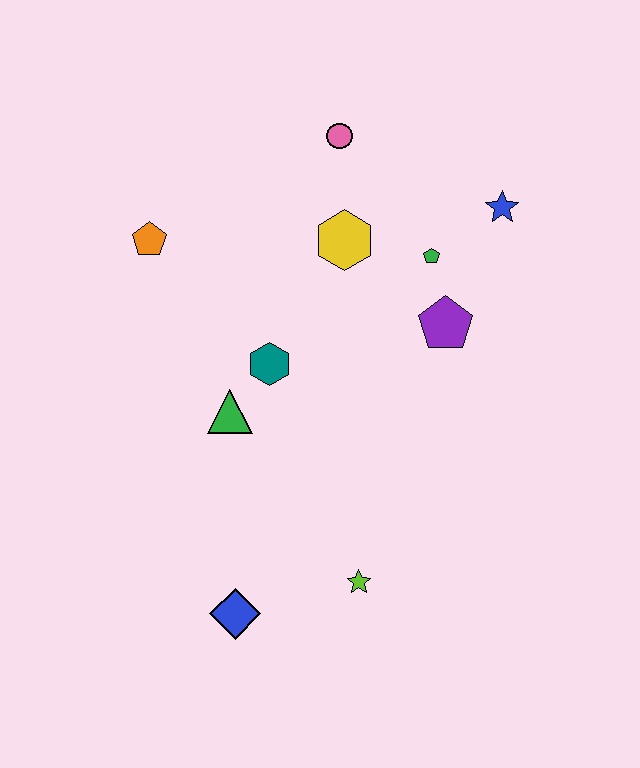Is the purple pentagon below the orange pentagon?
Yes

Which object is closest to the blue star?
The green pentagon is closest to the blue star.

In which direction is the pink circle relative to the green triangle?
The pink circle is above the green triangle.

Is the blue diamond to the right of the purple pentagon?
No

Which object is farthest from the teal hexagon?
The blue star is farthest from the teal hexagon.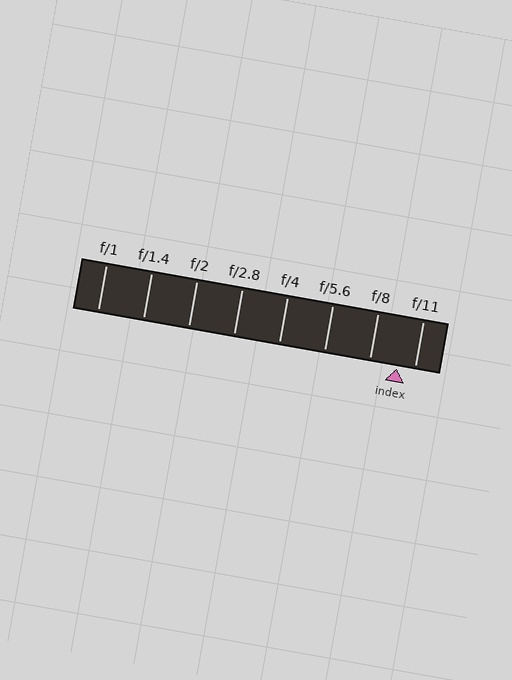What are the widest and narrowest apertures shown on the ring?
The widest aperture shown is f/1 and the narrowest is f/11.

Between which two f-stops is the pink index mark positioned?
The index mark is between f/8 and f/11.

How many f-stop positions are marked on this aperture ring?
There are 8 f-stop positions marked.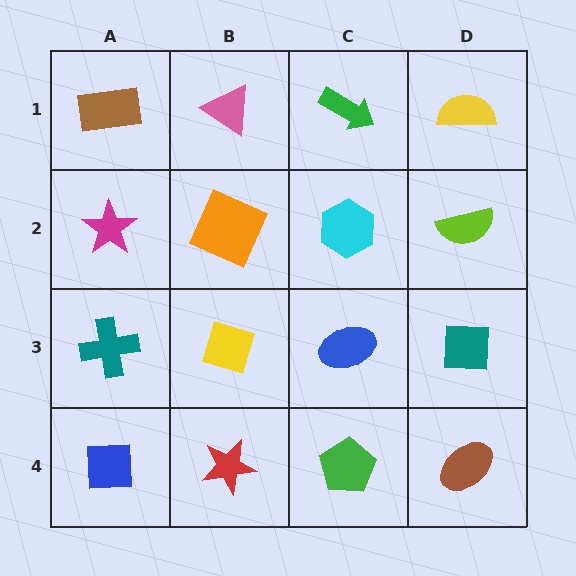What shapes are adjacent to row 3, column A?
A magenta star (row 2, column A), a blue square (row 4, column A), a yellow diamond (row 3, column B).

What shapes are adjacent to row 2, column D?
A yellow semicircle (row 1, column D), a teal square (row 3, column D), a cyan hexagon (row 2, column C).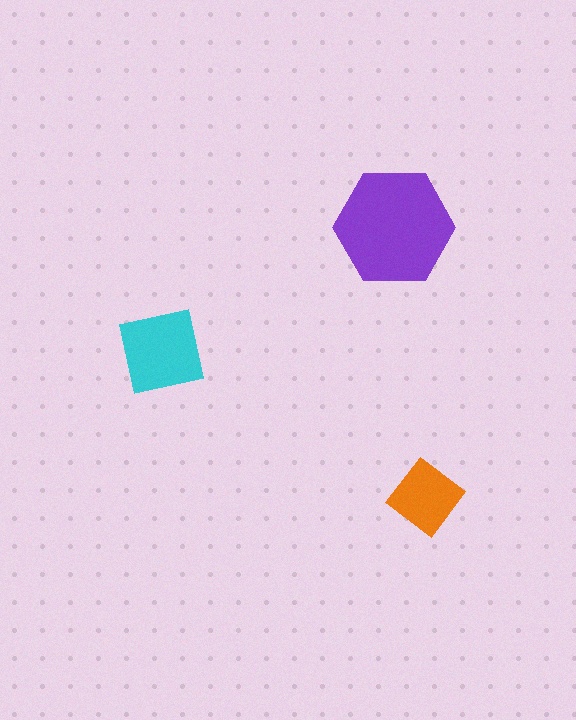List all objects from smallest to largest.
The orange diamond, the cyan square, the purple hexagon.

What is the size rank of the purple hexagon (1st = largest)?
1st.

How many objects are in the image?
There are 3 objects in the image.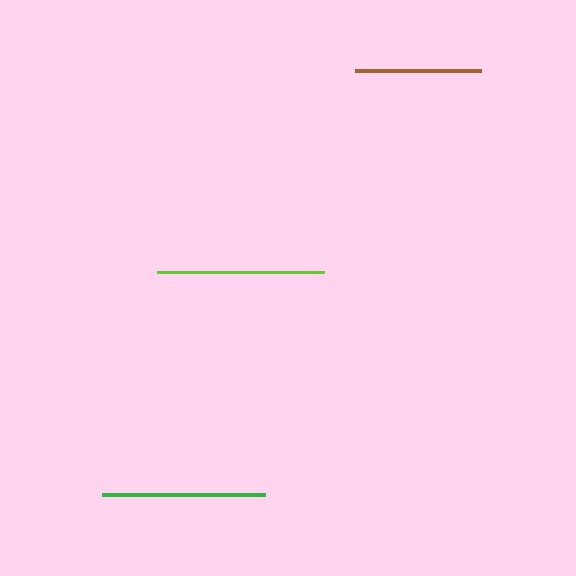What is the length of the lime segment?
The lime segment is approximately 168 pixels long.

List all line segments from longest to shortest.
From longest to shortest: lime, green, brown.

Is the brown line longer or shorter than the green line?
The green line is longer than the brown line.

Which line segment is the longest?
The lime line is the longest at approximately 168 pixels.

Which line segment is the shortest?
The brown line is the shortest at approximately 126 pixels.